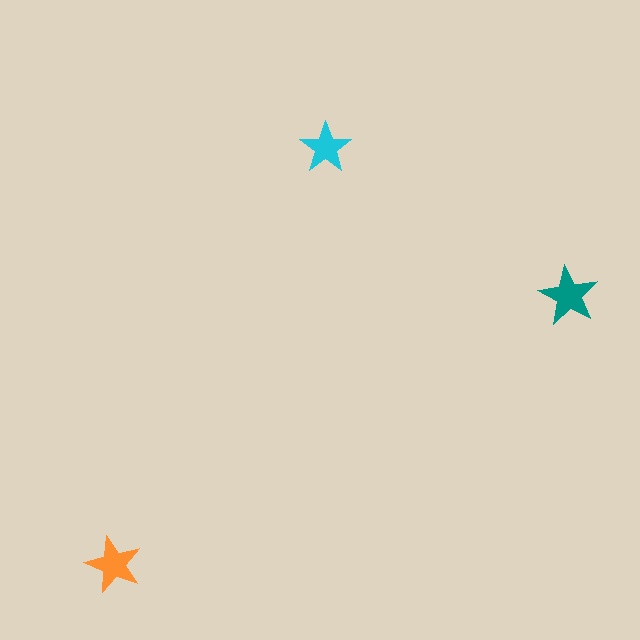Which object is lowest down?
The orange star is bottommost.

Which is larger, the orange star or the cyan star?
The orange one.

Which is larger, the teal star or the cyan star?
The teal one.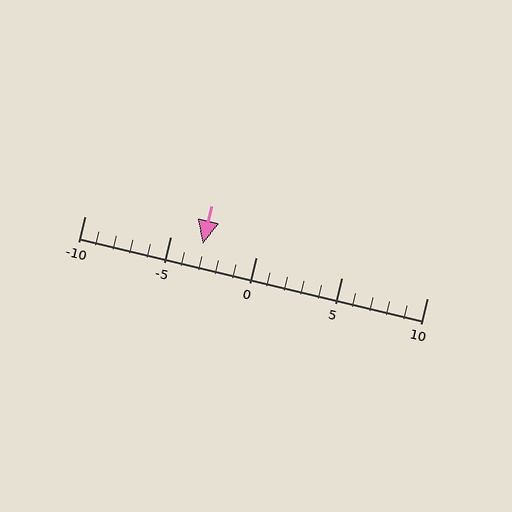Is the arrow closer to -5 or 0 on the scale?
The arrow is closer to -5.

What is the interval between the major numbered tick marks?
The major tick marks are spaced 5 units apart.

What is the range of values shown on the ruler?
The ruler shows values from -10 to 10.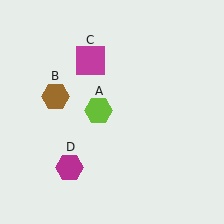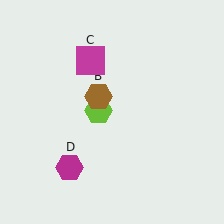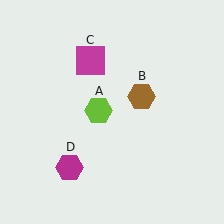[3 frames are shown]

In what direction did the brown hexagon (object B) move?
The brown hexagon (object B) moved right.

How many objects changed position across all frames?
1 object changed position: brown hexagon (object B).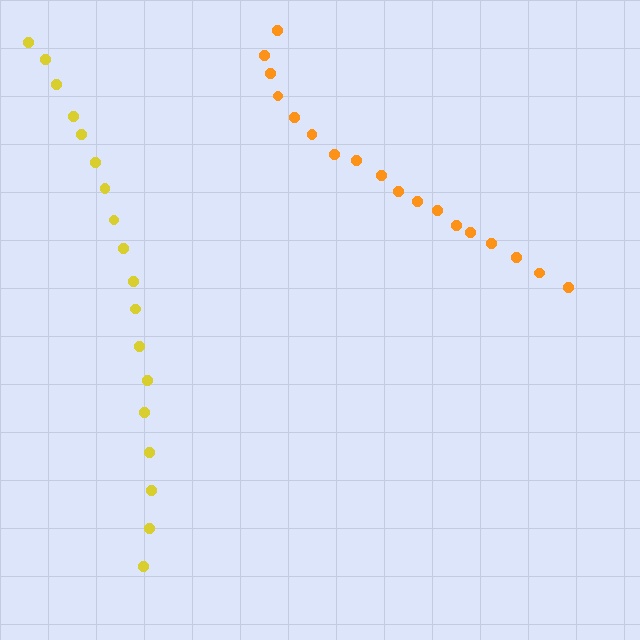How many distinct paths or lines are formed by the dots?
There are 2 distinct paths.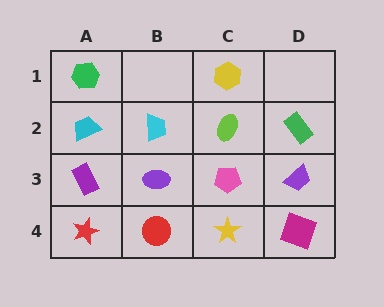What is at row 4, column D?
A magenta square.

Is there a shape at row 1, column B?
No, that cell is empty.